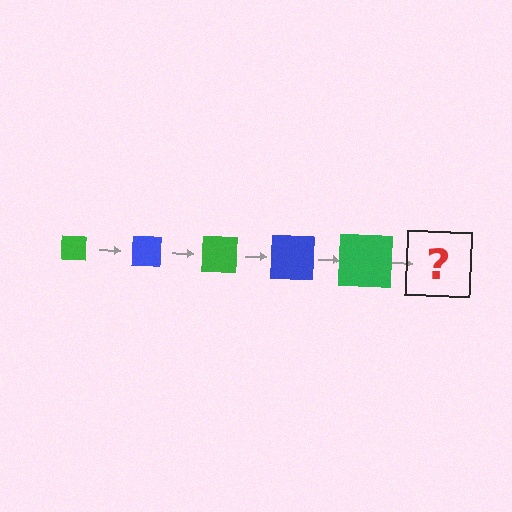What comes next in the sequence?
The next element should be a blue square, larger than the previous one.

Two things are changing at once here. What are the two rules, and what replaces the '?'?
The two rules are that the square grows larger each step and the color cycles through green and blue. The '?' should be a blue square, larger than the previous one.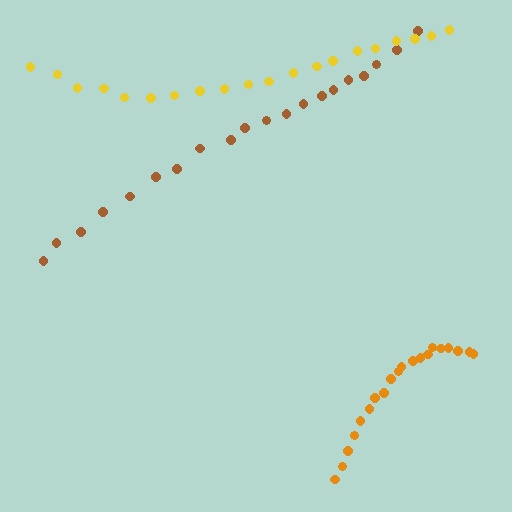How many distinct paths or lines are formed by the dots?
There are 3 distinct paths.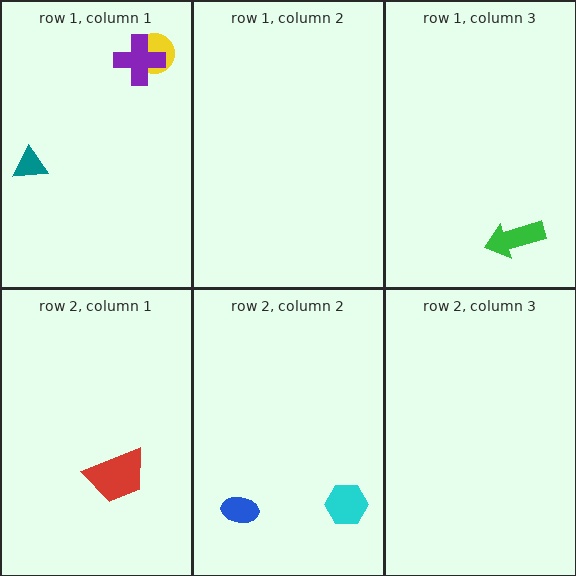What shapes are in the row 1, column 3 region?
The green arrow.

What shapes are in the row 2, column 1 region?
The red trapezoid.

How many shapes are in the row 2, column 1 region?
1.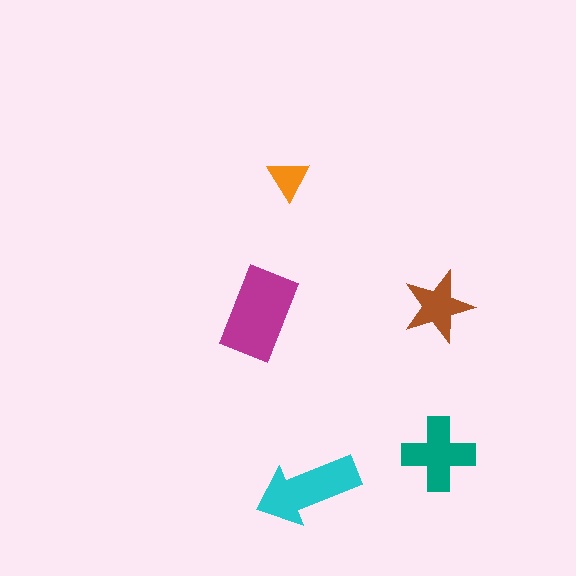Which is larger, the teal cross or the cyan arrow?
The cyan arrow.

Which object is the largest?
The magenta rectangle.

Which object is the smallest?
The orange triangle.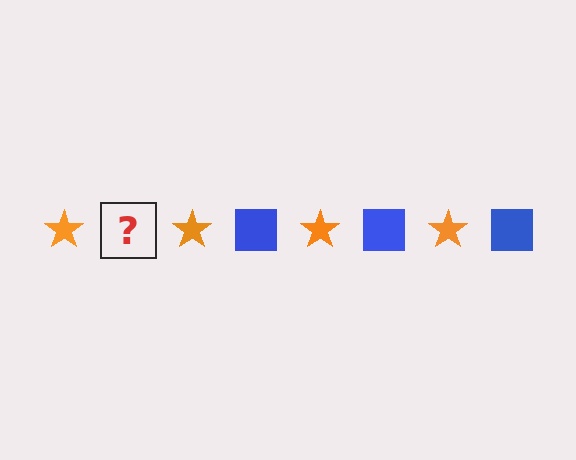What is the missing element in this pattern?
The missing element is a blue square.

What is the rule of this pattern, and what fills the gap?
The rule is that the pattern alternates between orange star and blue square. The gap should be filled with a blue square.